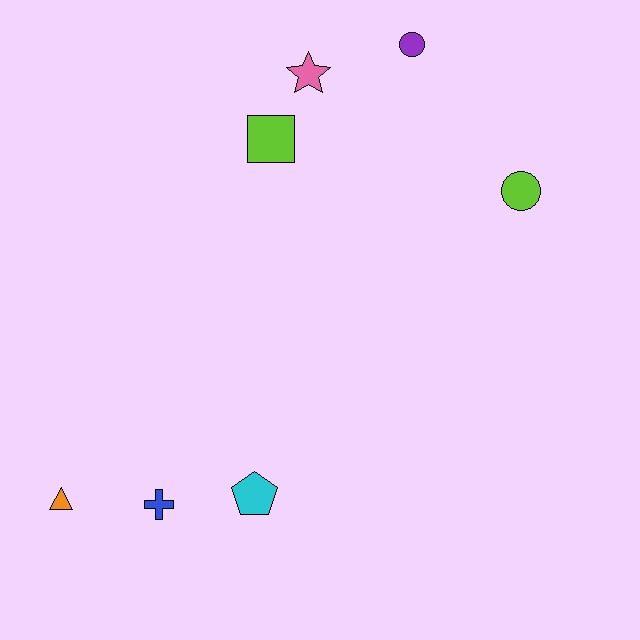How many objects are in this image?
There are 7 objects.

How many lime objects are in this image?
There are 2 lime objects.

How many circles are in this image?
There are 2 circles.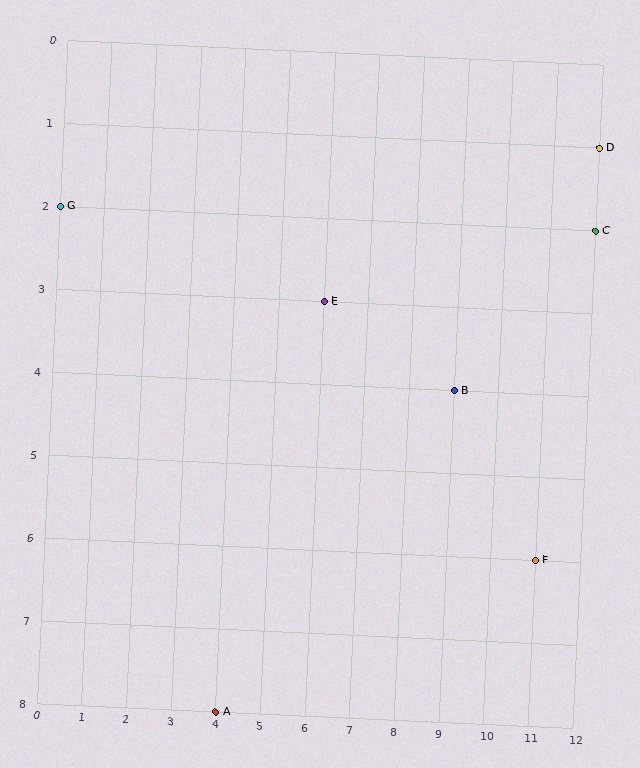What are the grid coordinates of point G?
Point G is at grid coordinates (0, 2).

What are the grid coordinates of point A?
Point A is at grid coordinates (4, 8).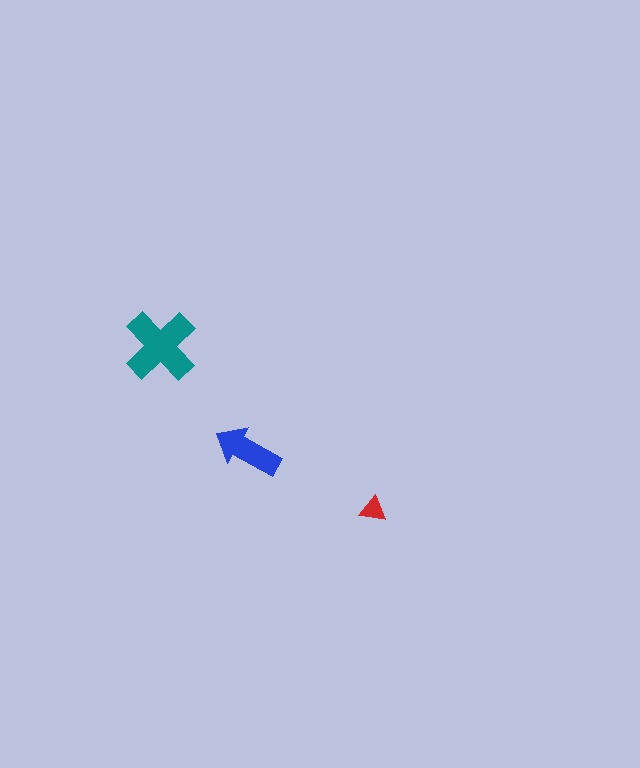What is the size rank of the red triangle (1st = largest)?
3rd.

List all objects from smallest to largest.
The red triangle, the blue arrow, the teal cross.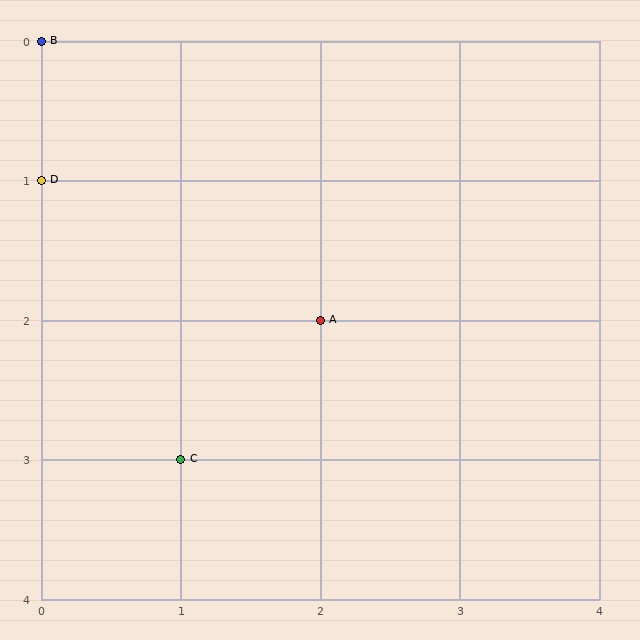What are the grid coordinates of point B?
Point B is at grid coordinates (0, 0).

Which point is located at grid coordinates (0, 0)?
Point B is at (0, 0).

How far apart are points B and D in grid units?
Points B and D are 1 row apart.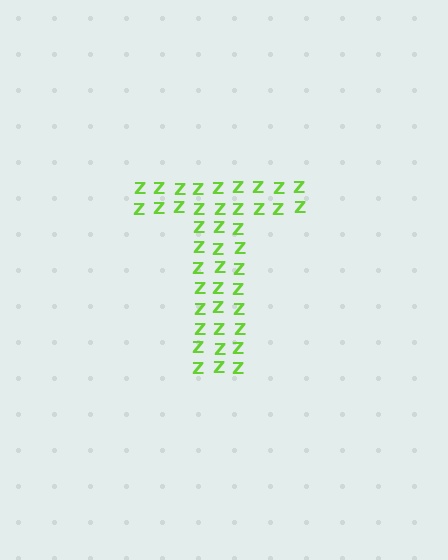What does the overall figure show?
The overall figure shows the letter T.